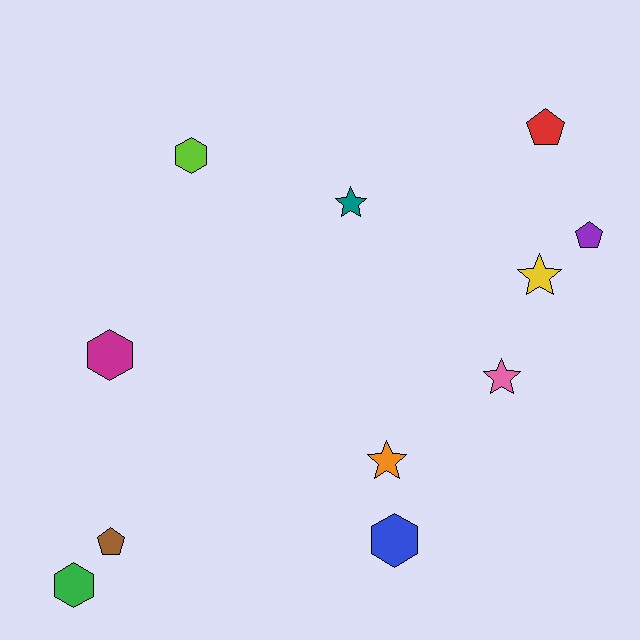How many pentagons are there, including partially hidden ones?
There are 3 pentagons.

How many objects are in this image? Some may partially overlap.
There are 11 objects.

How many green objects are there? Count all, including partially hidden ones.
There is 1 green object.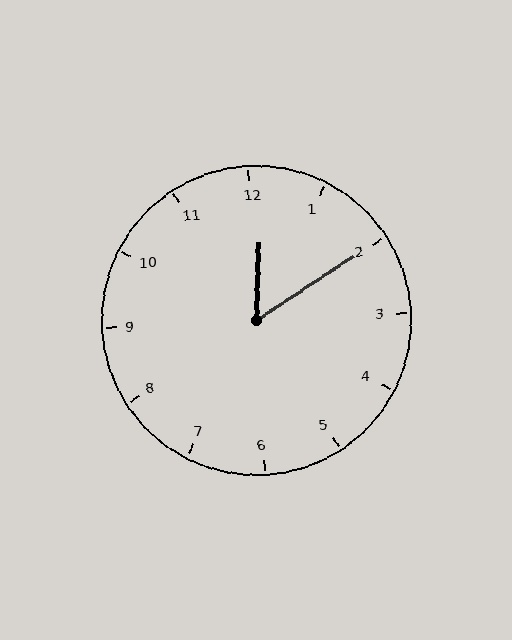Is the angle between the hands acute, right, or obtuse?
It is acute.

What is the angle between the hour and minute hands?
Approximately 55 degrees.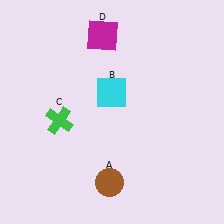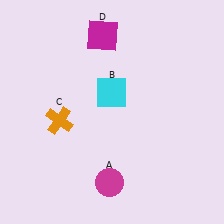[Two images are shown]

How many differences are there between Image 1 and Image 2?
There are 2 differences between the two images.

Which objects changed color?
A changed from brown to magenta. C changed from green to orange.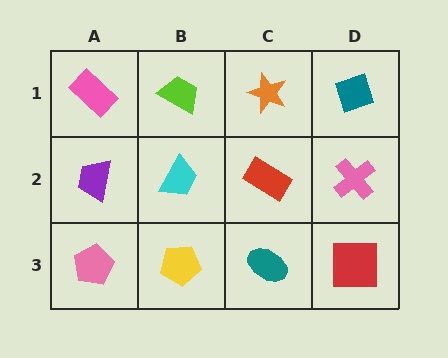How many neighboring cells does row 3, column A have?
2.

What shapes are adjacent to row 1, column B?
A cyan trapezoid (row 2, column B), a pink rectangle (row 1, column A), an orange star (row 1, column C).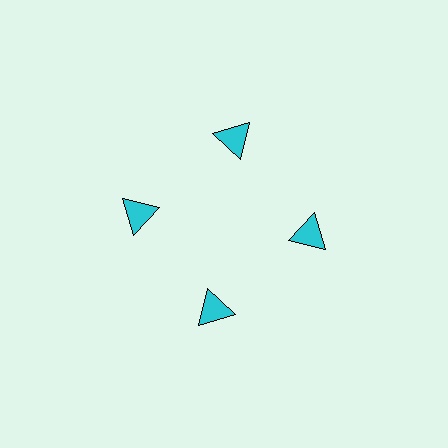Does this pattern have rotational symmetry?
Yes, this pattern has 4-fold rotational symmetry. It looks the same after rotating 90 degrees around the center.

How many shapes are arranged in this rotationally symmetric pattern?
There are 4 shapes, arranged in 4 groups of 1.